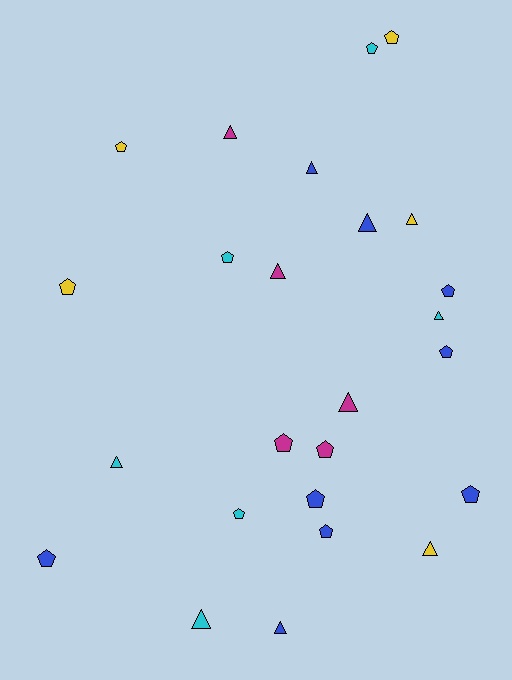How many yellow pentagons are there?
There are 3 yellow pentagons.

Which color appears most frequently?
Blue, with 9 objects.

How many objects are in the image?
There are 25 objects.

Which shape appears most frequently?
Pentagon, with 14 objects.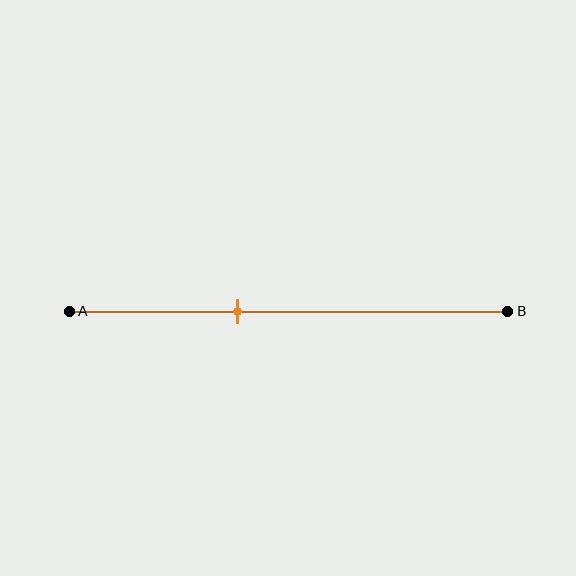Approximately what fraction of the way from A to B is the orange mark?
The orange mark is approximately 40% of the way from A to B.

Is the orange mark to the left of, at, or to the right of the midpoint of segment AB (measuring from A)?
The orange mark is to the left of the midpoint of segment AB.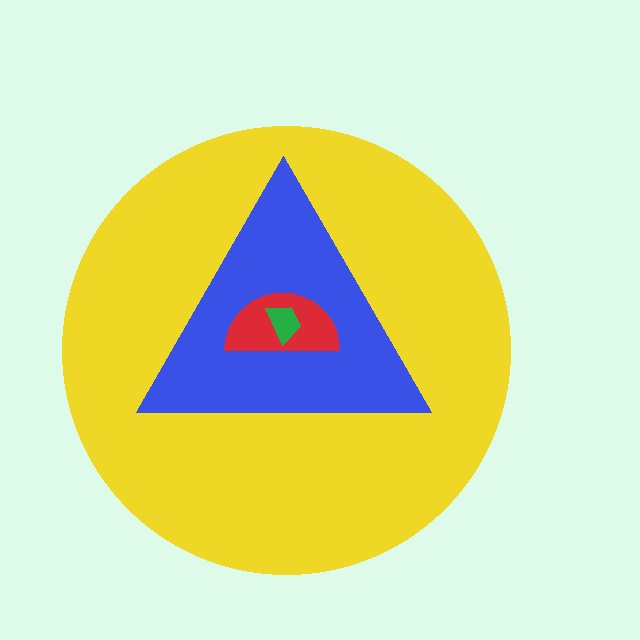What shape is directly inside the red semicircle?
The green trapezoid.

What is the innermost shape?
The green trapezoid.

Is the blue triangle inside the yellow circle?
Yes.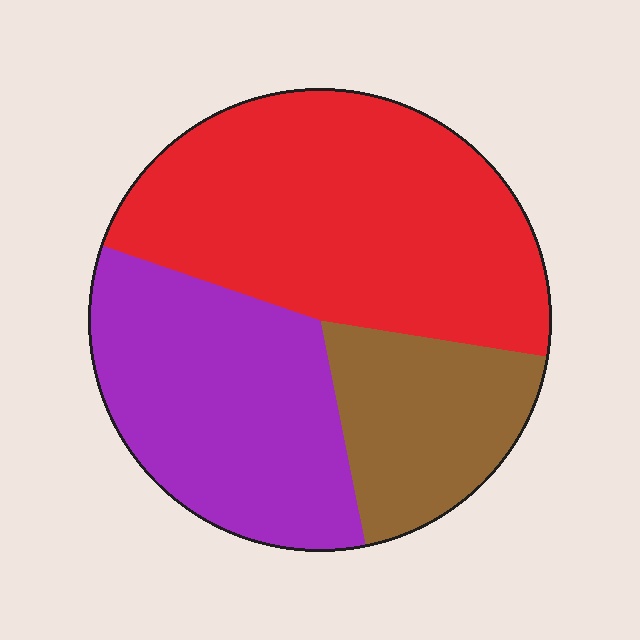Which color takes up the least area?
Brown, at roughly 20%.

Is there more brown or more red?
Red.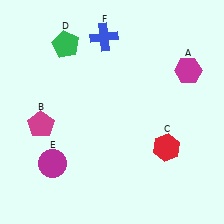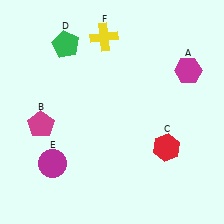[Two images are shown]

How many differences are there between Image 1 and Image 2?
There is 1 difference between the two images.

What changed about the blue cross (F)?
In Image 1, F is blue. In Image 2, it changed to yellow.